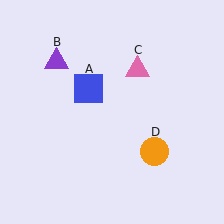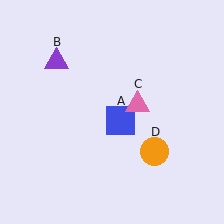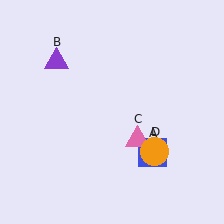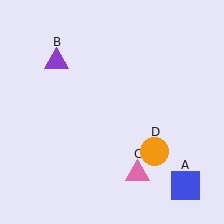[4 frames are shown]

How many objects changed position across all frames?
2 objects changed position: blue square (object A), pink triangle (object C).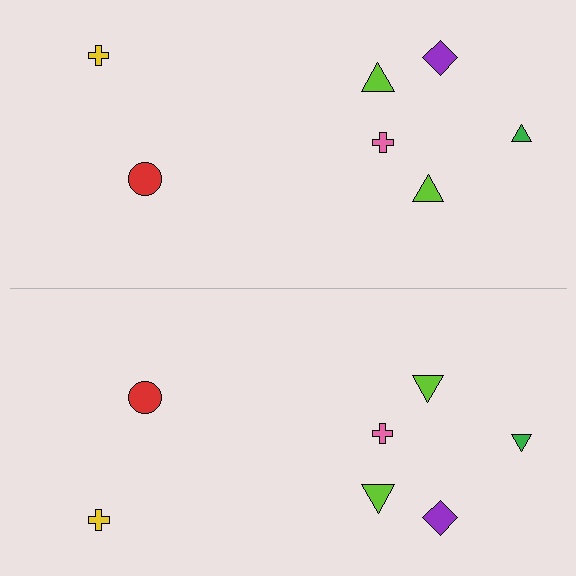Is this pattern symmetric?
Yes, this pattern has bilateral (reflection) symmetry.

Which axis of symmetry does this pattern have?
The pattern has a horizontal axis of symmetry running through the center of the image.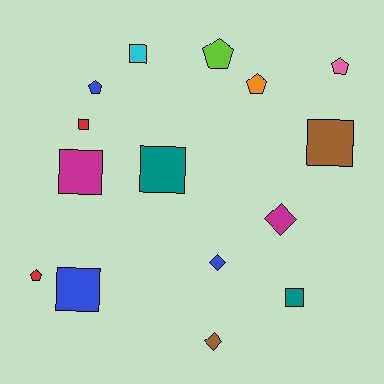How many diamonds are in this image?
There are 3 diamonds.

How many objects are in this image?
There are 15 objects.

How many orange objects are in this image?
There is 1 orange object.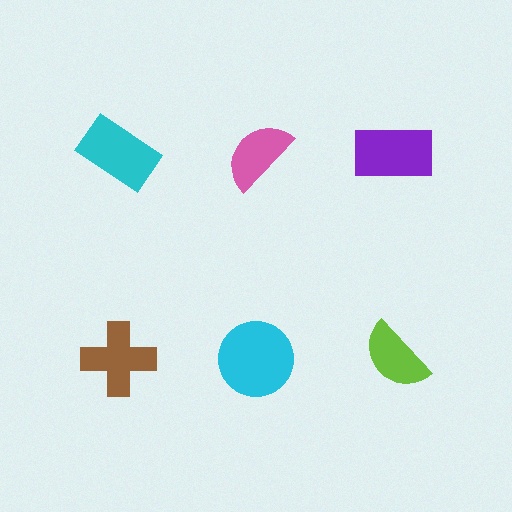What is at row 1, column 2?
A pink semicircle.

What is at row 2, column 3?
A lime semicircle.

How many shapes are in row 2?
3 shapes.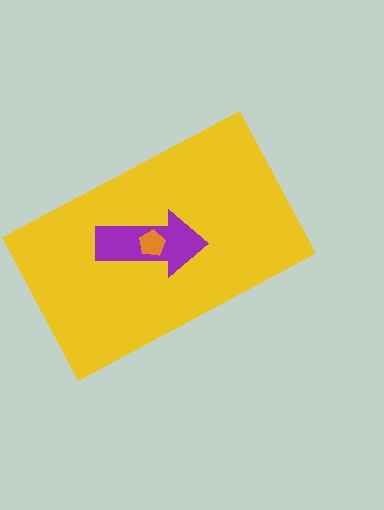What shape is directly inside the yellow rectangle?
The purple arrow.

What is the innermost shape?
The orange pentagon.